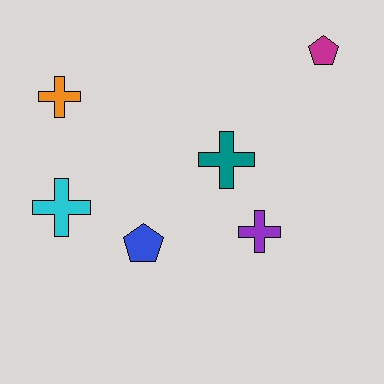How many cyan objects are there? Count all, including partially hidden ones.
There is 1 cyan object.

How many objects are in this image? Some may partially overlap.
There are 6 objects.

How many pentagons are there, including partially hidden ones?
There are 2 pentagons.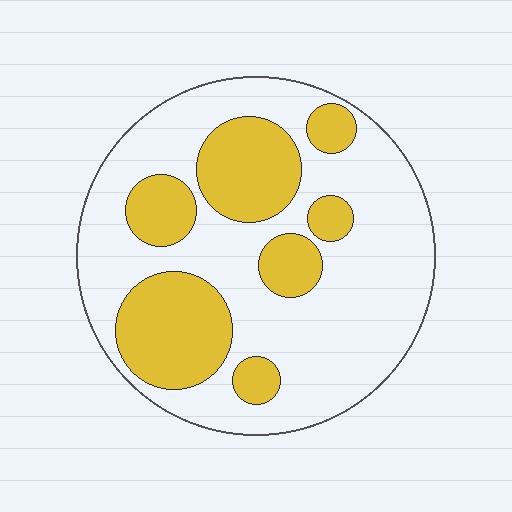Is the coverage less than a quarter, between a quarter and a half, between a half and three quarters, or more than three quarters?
Between a quarter and a half.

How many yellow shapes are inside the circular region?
7.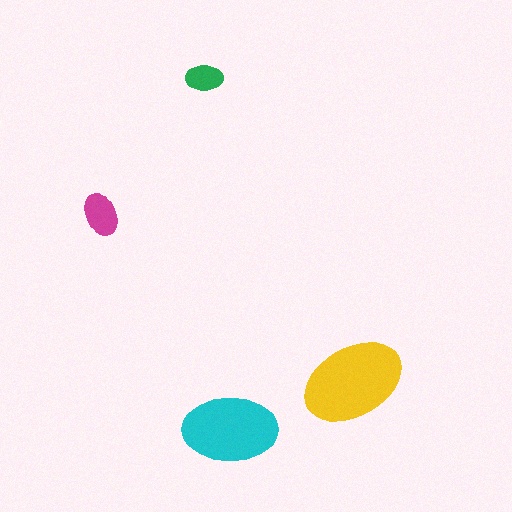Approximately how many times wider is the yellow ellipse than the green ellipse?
About 2.5 times wider.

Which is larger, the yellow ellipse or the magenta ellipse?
The yellow one.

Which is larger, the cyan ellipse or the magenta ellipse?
The cyan one.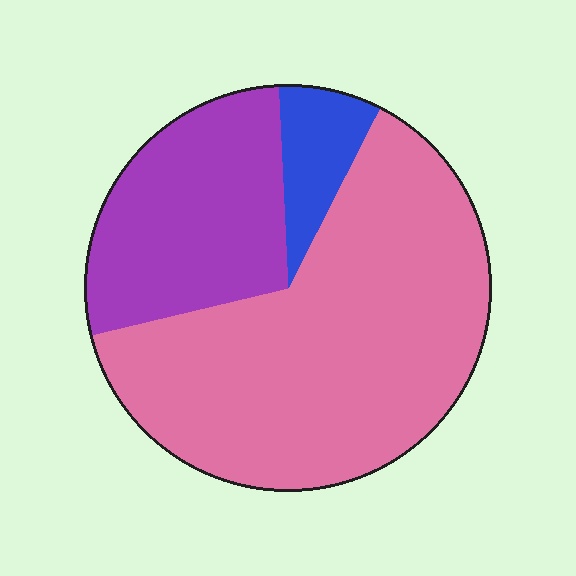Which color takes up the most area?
Pink, at roughly 65%.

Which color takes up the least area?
Blue, at roughly 10%.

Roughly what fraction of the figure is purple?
Purple takes up between a sixth and a third of the figure.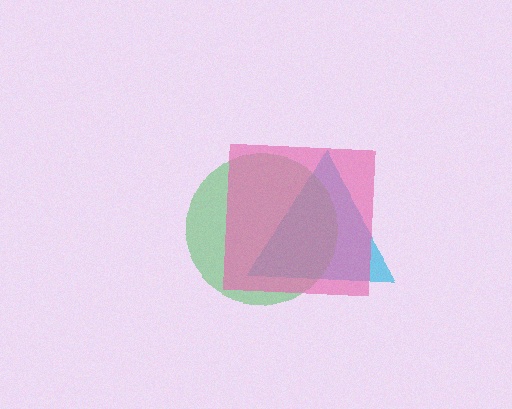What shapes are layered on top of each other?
The layered shapes are: a cyan triangle, a green circle, a pink square.